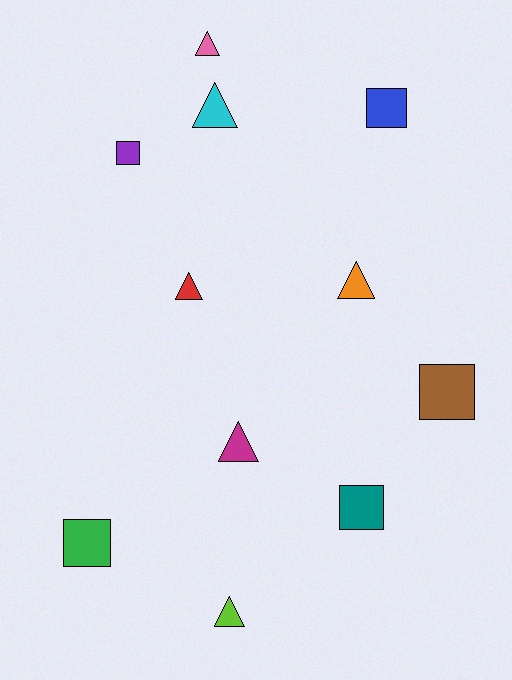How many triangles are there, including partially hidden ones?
There are 6 triangles.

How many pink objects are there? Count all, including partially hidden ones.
There is 1 pink object.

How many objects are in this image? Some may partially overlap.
There are 11 objects.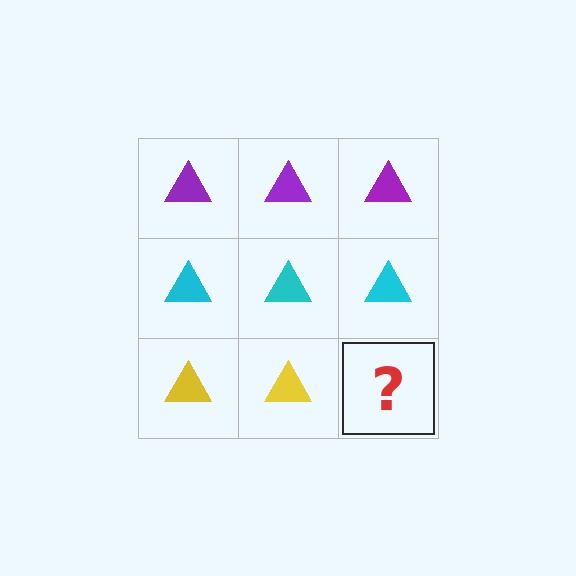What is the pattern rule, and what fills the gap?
The rule is that each row has a consistent color. The gap should be filled with a yellow triangle.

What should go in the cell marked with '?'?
The missing cell should contain a yellow triangle.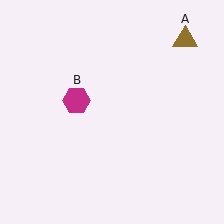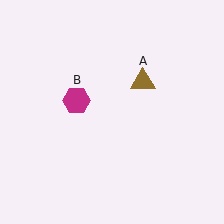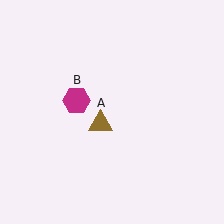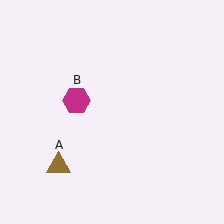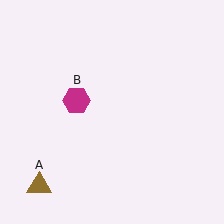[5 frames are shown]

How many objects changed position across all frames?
1 object changed position: brown triangle (object A).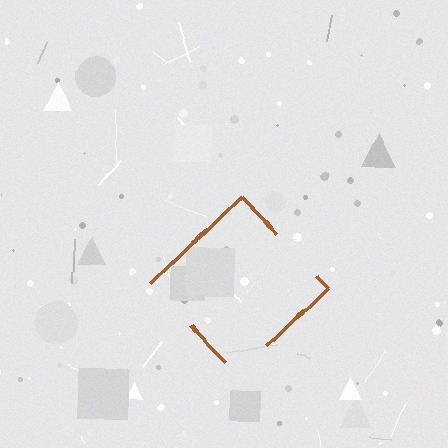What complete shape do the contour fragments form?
The contour fragments form a diamond.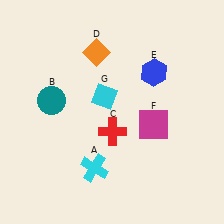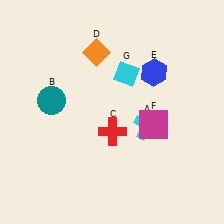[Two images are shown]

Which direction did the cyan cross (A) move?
The cyan cross (A) moved right.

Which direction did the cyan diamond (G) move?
The cyan diamond (G) moved up.